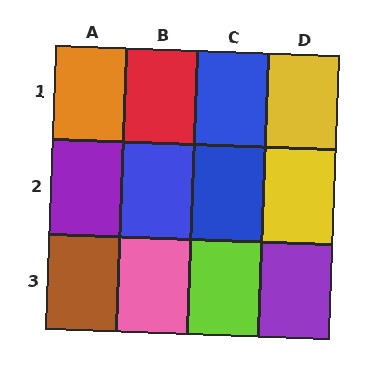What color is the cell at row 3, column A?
Brown.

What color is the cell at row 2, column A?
Purple.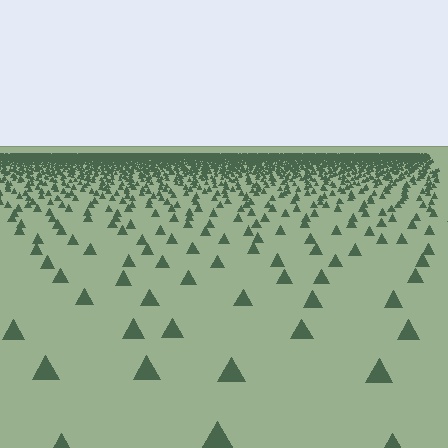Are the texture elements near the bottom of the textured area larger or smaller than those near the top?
Larger. Near the bottom, elements are closer to the viewer and appear at a bigger on-screen size.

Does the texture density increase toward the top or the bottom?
Density increases toward the top.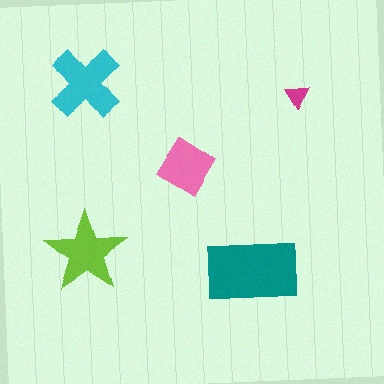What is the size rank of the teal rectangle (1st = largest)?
1st.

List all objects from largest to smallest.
The teal rectangle, the cyan cross, the lime star, the pink diamond, the magenta triangle.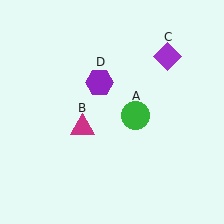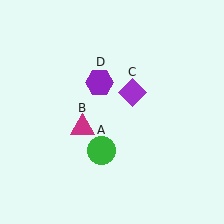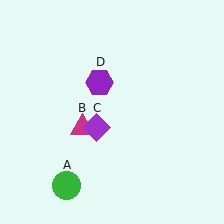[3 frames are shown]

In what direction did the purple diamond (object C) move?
The purple diamond (object C) moved down and to the left.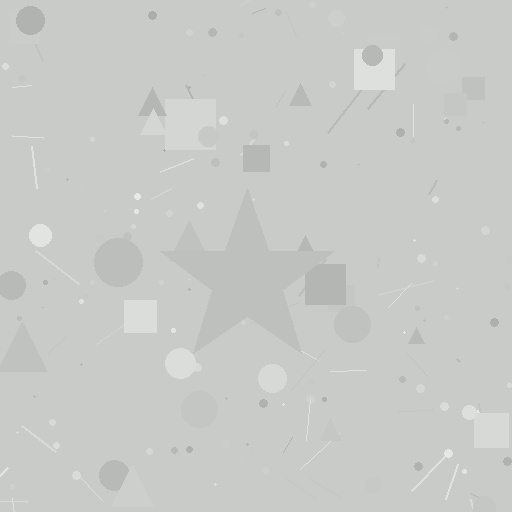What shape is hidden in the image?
A star is hidden in the image.